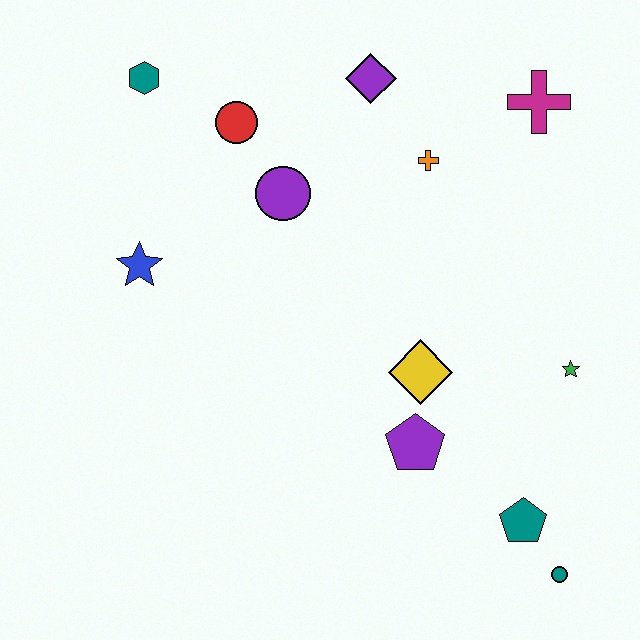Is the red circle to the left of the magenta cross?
Yes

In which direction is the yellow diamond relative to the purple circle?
The yellow diamond is below the purple circle.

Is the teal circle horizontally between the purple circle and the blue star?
No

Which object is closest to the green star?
The yellow diamond is closest to the green star.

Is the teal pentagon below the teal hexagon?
Yes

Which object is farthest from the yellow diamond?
The teal hexagon is farthest from the yellow diamond.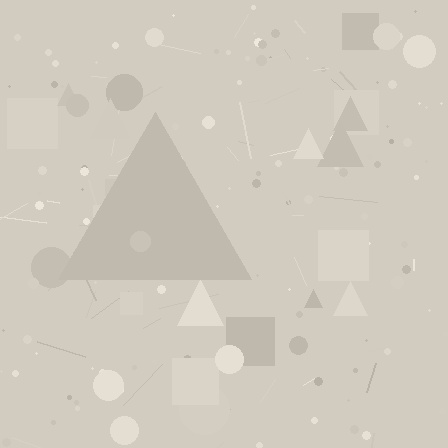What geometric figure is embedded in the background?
A triangle is embedded in the background.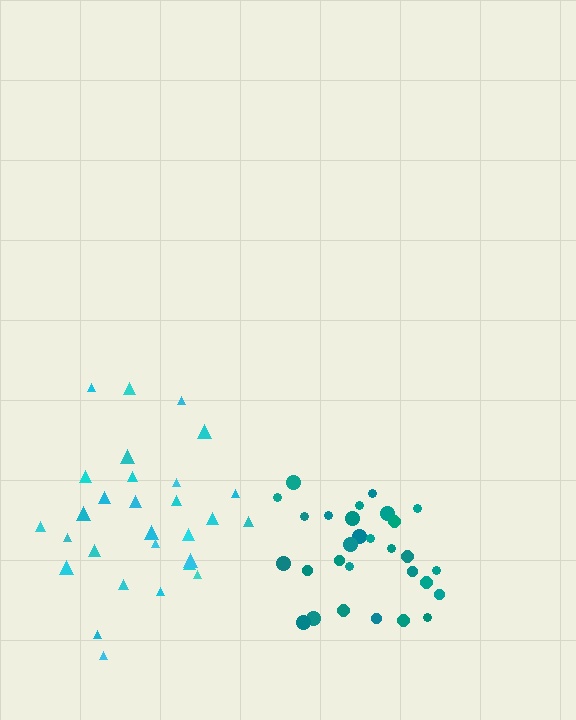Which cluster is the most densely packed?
Teal.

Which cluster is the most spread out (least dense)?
Cyan.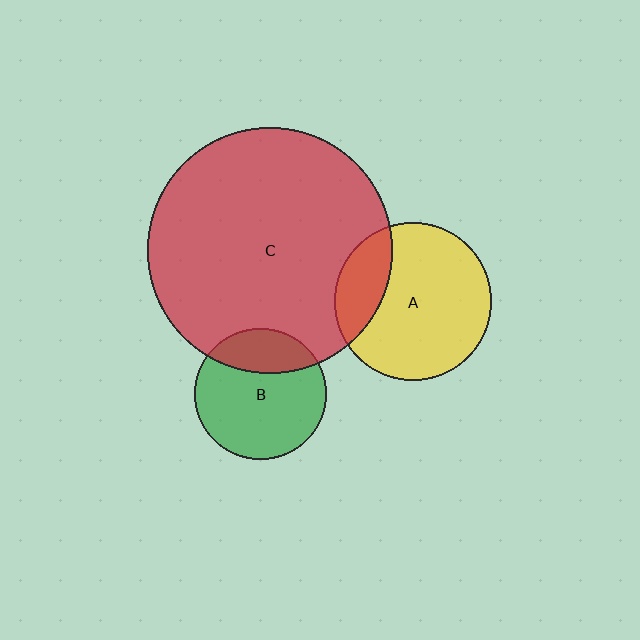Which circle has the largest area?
Circle C (red).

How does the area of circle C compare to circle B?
Approximately 3.5 times.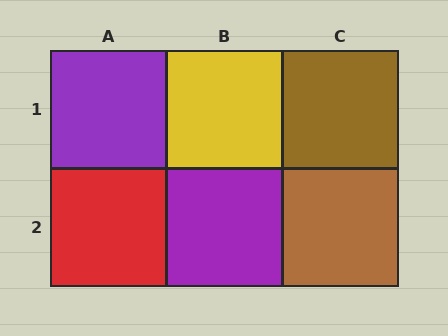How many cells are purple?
2 cells are purple.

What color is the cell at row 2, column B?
Purple.